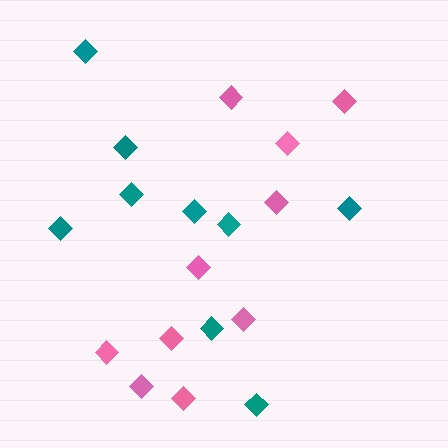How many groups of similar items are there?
There are 2 groups: one group of pink diamonds (10) and one group of teal diamonds (9).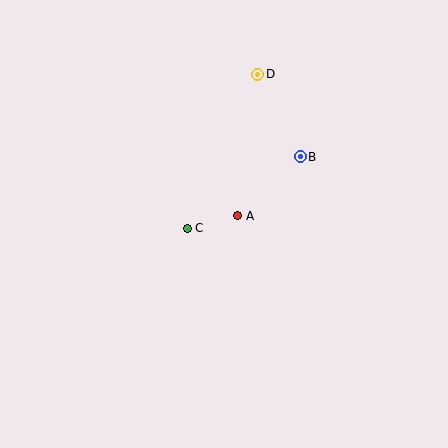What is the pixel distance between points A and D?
The distance between A and D is 143 pixels.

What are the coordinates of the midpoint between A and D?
The midpoint between A and D is at (248, 145).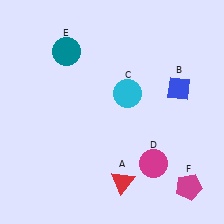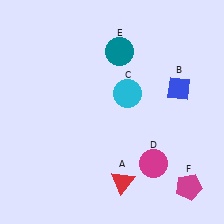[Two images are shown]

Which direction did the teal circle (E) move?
The teal circle (E) moved right.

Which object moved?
The teal circle (E) moved right.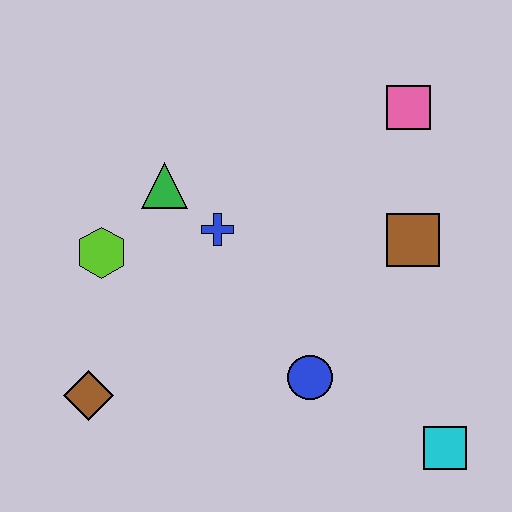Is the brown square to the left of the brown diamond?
No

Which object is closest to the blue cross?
The green triangle is closest to the blue cross.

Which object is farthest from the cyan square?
The lime hexagon is farthest from the cyan square.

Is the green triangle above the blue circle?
Yes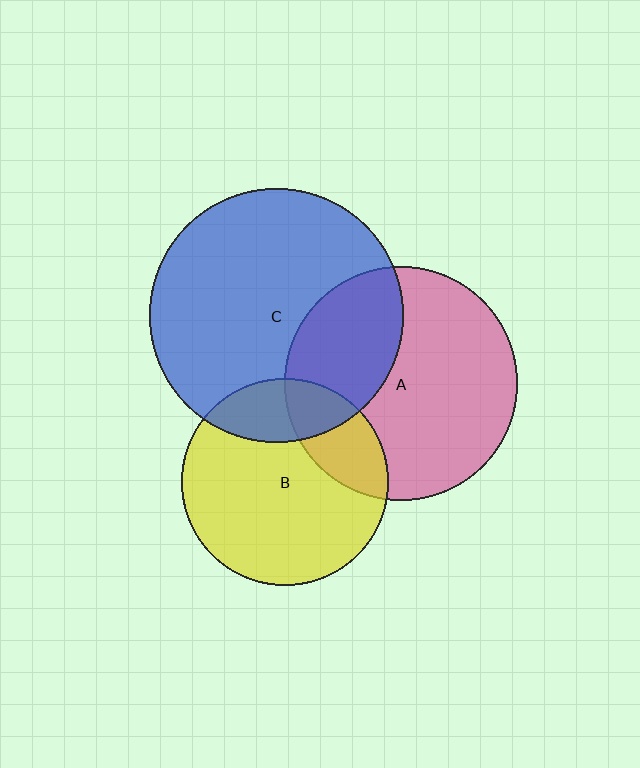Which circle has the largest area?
Circle C (blue).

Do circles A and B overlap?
Yes.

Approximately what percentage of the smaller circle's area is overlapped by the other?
Approximately 20%.